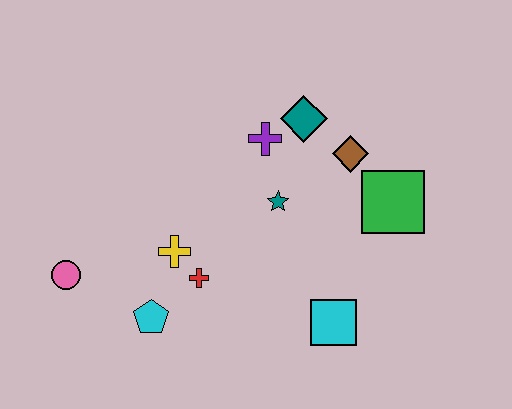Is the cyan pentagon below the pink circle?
Yes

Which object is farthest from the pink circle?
The green square is farthest from the pink circle.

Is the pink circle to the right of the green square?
No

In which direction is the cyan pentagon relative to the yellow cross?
The cyan pentagon is below the yellow cross.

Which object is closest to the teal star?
The purple cross is closest to the teal star.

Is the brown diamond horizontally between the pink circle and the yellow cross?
No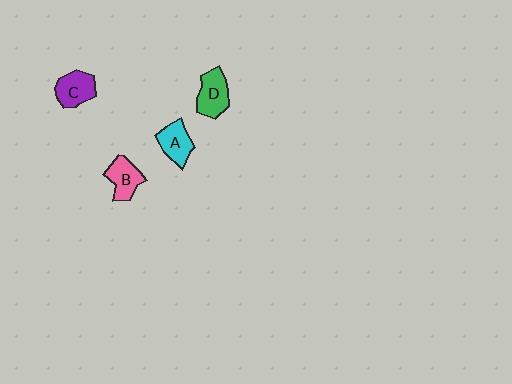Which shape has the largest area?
Shape D (green).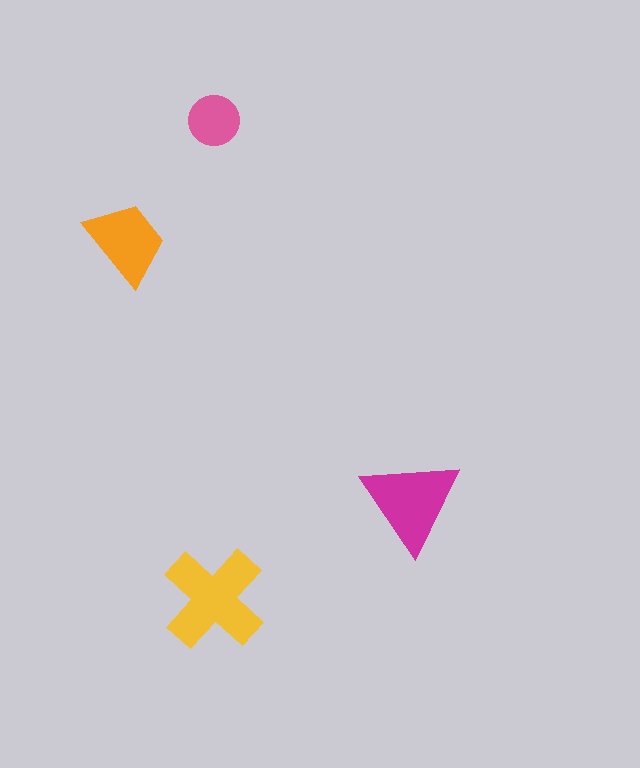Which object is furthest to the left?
The orange trapezoid is leftmost.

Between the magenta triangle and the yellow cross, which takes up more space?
The yellow cross.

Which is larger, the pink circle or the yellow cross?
The yellow cross.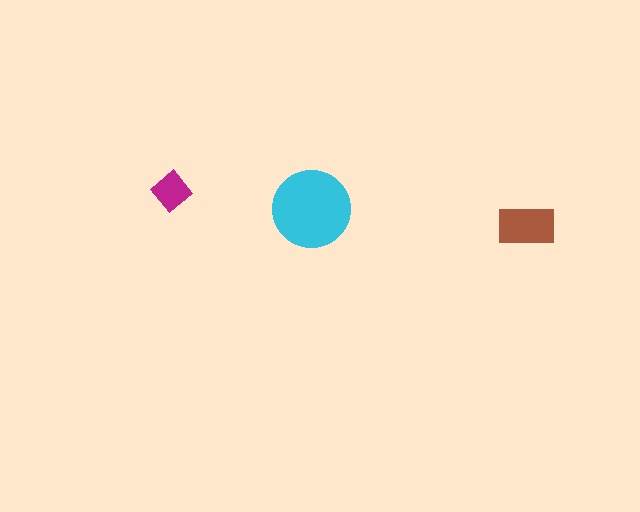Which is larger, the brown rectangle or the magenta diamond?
The brown rectangle.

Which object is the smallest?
The magenta diamond.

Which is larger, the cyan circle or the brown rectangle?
The cyan circle.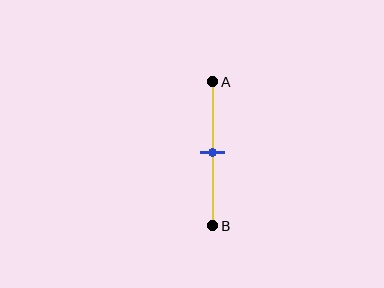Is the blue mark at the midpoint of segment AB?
Yes, the mark is approximately at the midpoint.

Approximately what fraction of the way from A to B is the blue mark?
The blue mark is approximately 50% of the way from A to B.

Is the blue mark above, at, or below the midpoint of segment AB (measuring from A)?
The blue mark is approximately at the midpoint of segment AB.